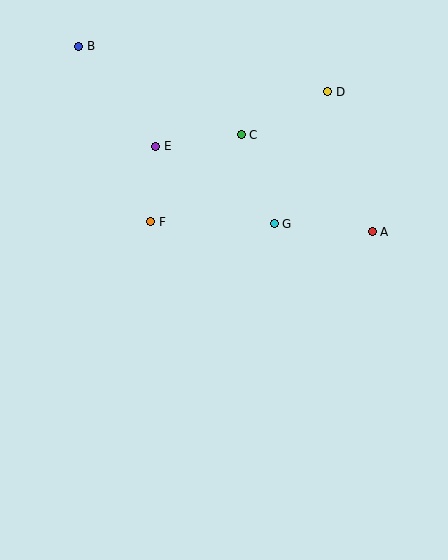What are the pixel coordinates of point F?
Point F is at (151, 222).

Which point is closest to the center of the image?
Point G at (274, 224) is closest to the center.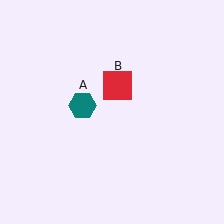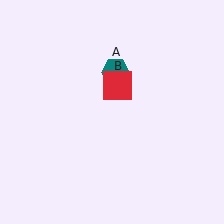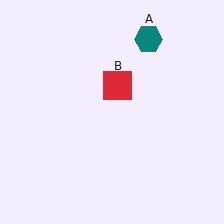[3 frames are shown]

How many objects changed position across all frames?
1 object changed position: teal hexagon (object A).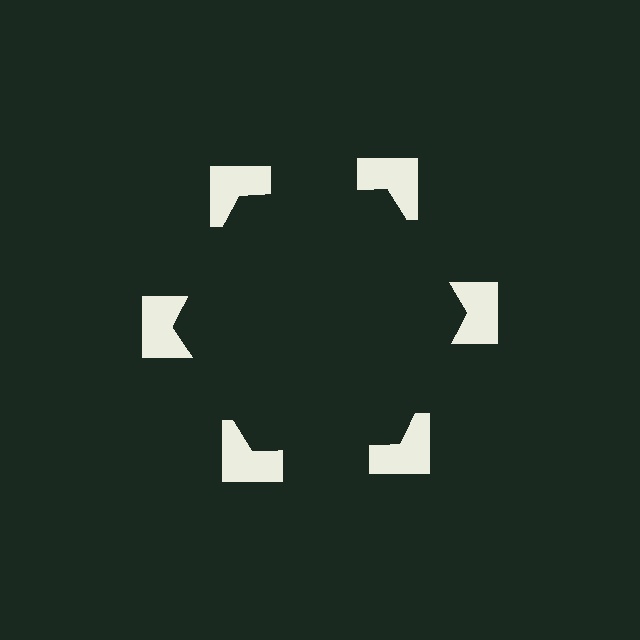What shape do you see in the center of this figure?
An illusory hexagon — its edges are inferred from the aligned wedge cuts in the notched squares, not physically drawn.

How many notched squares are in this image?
There are 6 — one at each vertex of the illusory hexagon.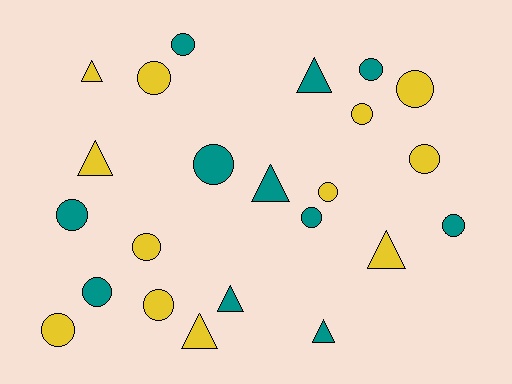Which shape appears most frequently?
Circle, with 15 objects.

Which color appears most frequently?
Yellow, with 12 objects.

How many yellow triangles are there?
There are 4 yellow triangles.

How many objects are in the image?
There are 23 objects.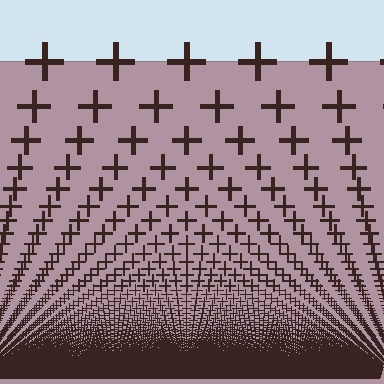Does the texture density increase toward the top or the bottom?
Density increases toward the bottom.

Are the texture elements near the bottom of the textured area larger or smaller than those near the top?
Smaller. The gradient is inverted — elements near the bottom are smaller and denser.